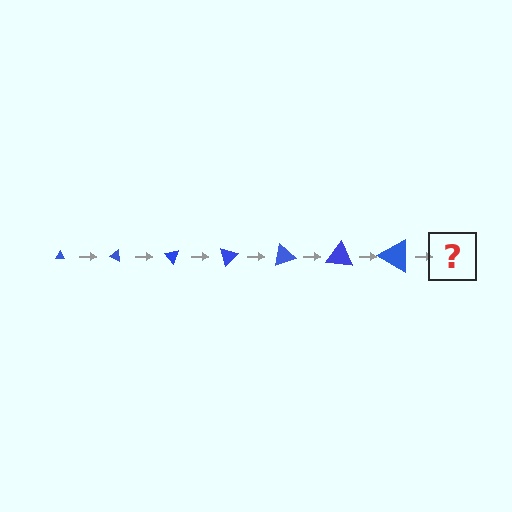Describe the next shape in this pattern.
It should be a triangle, larger than the previous one and rotated 175 degrees from the start.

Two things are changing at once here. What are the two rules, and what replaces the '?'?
The two rules are that the triangle grows larger each step and it rotates 25 degrees each step. The '?' should be a triangle, larger than the previous one and rotated 175 degrees from the start.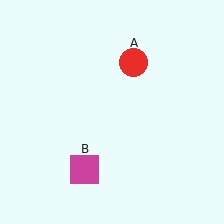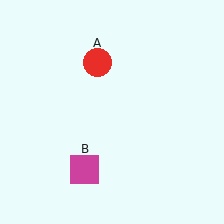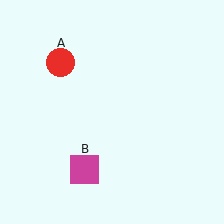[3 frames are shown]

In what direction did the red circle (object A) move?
The red circle (object A) moved left.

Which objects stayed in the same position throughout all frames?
Magenta square (object B) remained stationary.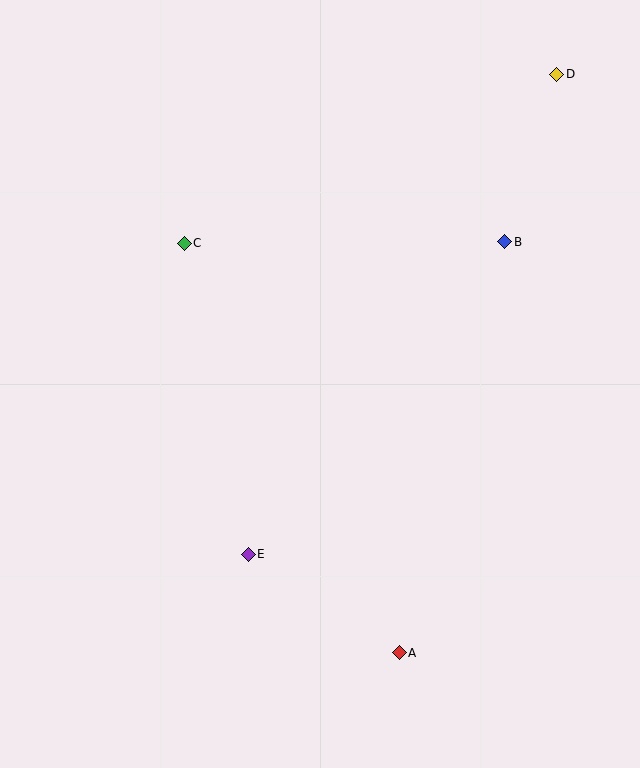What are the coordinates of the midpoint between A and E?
The midpoint between A and E is at (324, 604).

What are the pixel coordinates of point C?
Point C is at (184, 243).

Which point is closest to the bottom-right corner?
Point A is closest to the bottom-right corner.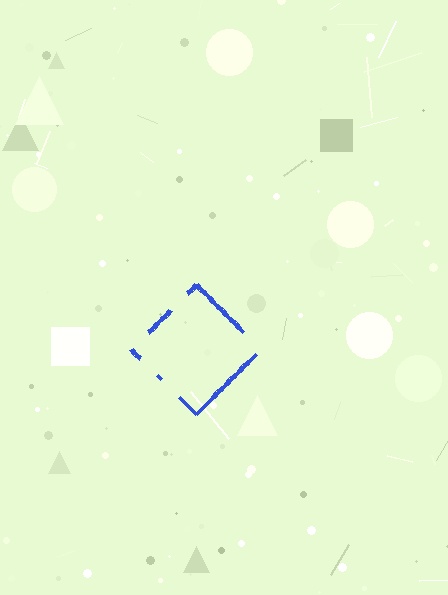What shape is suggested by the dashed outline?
The dashed outline suggests a diamond.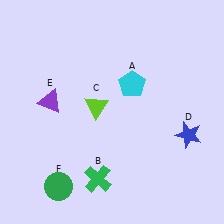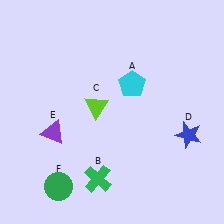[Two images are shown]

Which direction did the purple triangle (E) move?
The purple triangle (E) moved down.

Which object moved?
The purple triangle (E) moved down.